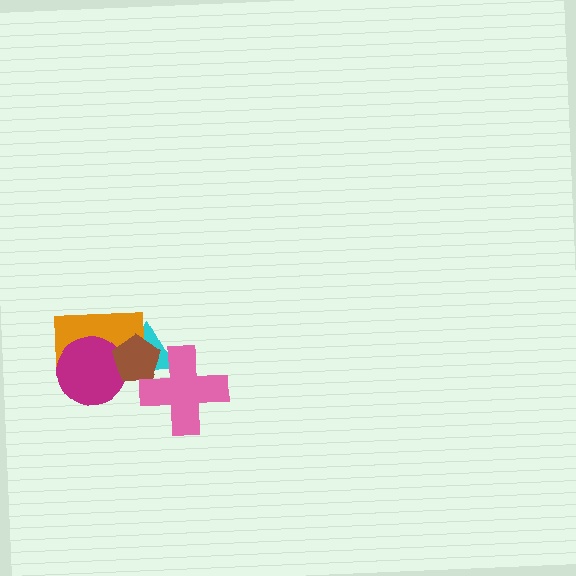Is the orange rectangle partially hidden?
Yes, it is partially covered by another shape.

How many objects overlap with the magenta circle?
2 objects overlap with the magenta circle.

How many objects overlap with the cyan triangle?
3 objects overlap with the cyan triangle.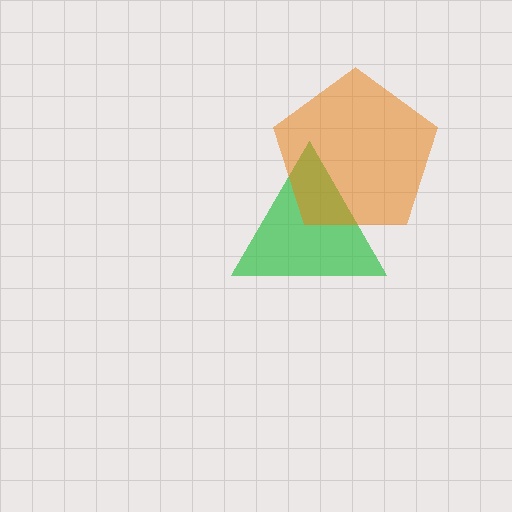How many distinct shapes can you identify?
There are 2 distinct shapes: a green triangle, an orange pentagon.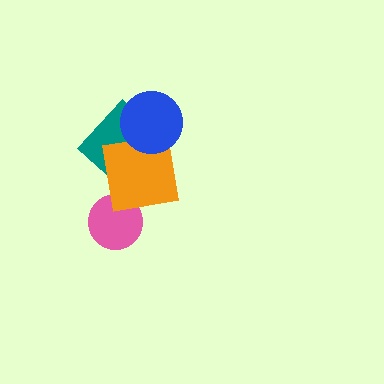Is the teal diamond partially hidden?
Yes, it is partially covered by another shape.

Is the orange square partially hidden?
Yes, it is partially covered by another shape.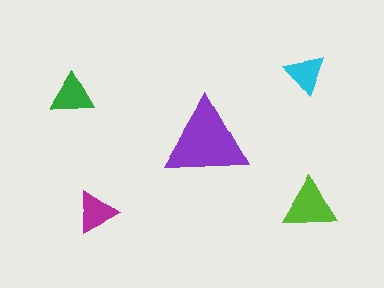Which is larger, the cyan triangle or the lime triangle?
The lime one.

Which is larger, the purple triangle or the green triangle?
The purple one.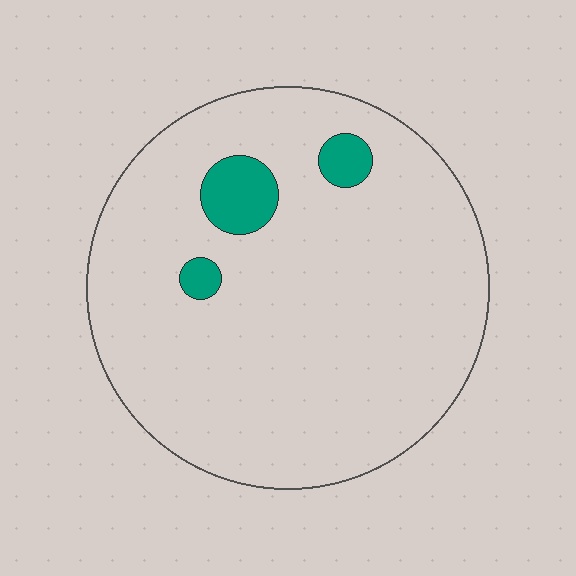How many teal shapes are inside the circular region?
3.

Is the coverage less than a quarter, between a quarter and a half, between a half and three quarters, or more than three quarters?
Less than a quarter.